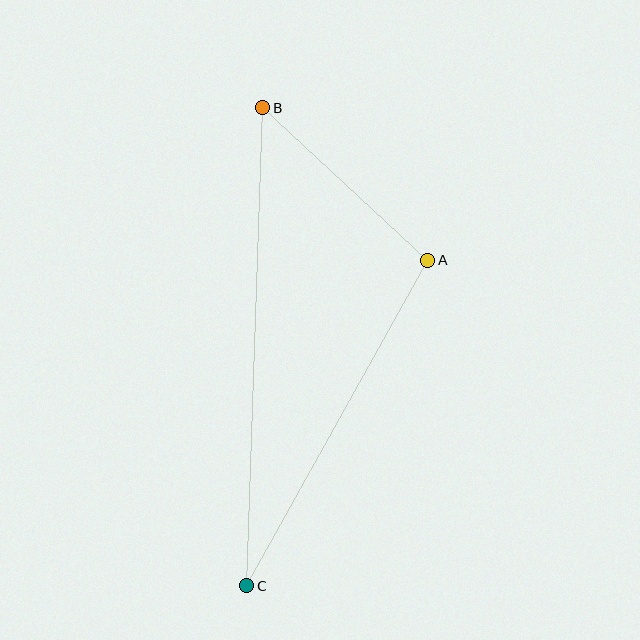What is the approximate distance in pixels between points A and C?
The distance between A and C is approximately 372 pixels.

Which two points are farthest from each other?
Points B and C are farthest from each other.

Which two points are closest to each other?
Points A and B are closest to each other.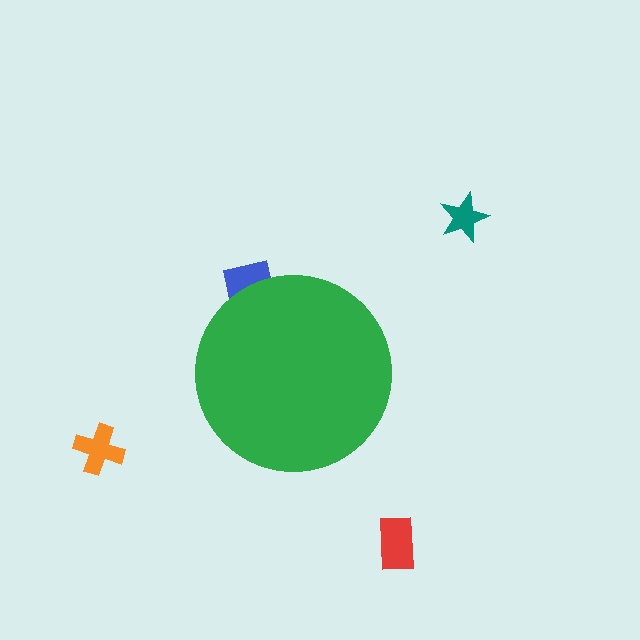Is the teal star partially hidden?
No, the teal star is fully visible.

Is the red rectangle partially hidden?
No, the red rectangle is fully visible.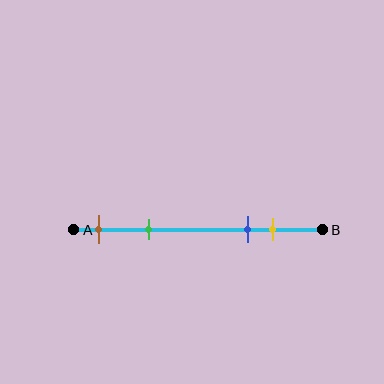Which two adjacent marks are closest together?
The blue and yellow marks are the closest adjacent pair.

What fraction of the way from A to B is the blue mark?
The blue mark is approximately 70% (0.7) of the way from A to B.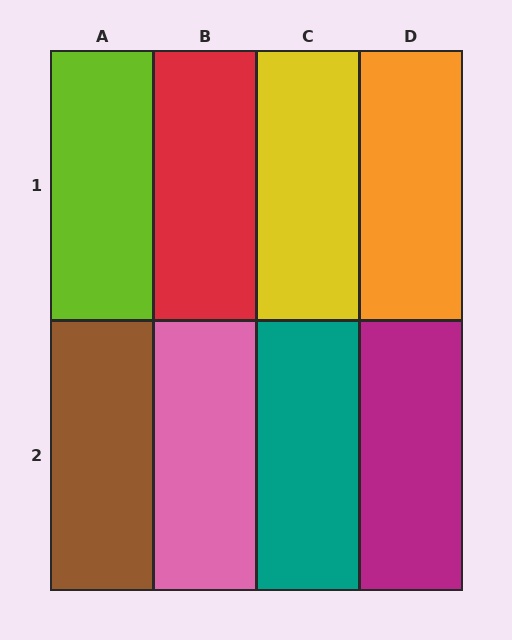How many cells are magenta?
1 cell is magenta.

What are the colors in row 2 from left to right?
Brown, pink, teal, magenta.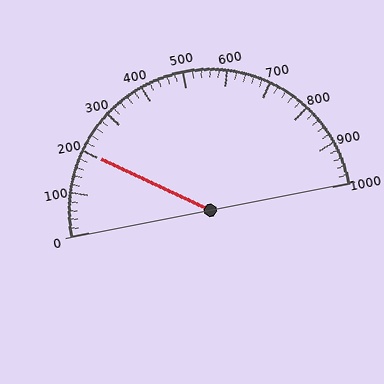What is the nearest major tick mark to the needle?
The nearest major tick mark is 200.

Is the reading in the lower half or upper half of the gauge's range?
The reading is in the lower half of the range (0 to 1000).